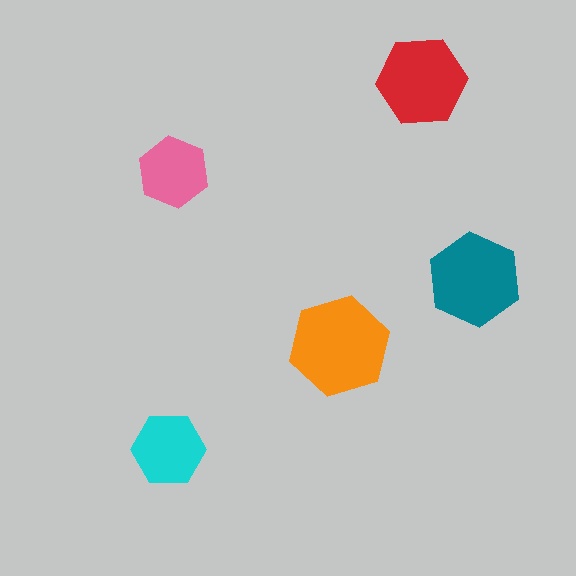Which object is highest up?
The red hexagon is topmost.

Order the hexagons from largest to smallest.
the orange one, the teal one, the red one, the cyan one, the pink one.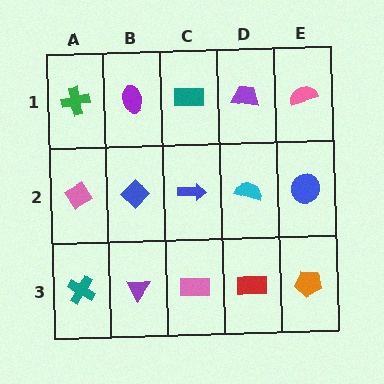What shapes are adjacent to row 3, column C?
A blue arrow (row 2, column C), a purple triangle (row 3, column B), a red rectangle (row 3, column D).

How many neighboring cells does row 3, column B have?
3.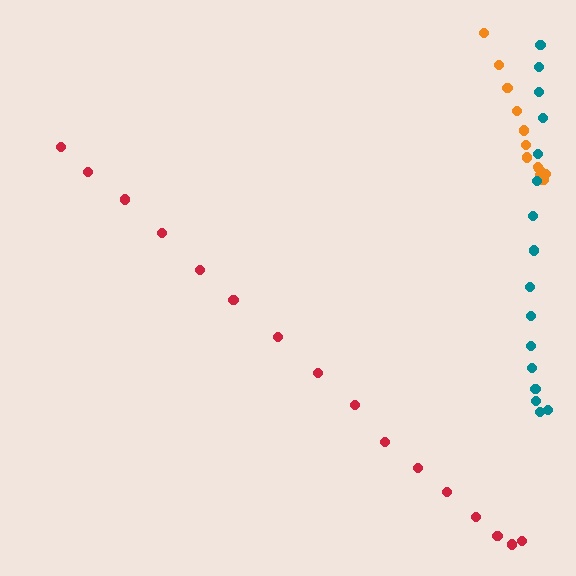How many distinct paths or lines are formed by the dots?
There are 3 distinct paths.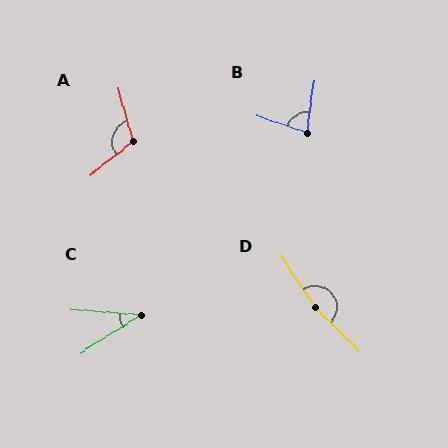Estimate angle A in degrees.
Approximately 113 degrees.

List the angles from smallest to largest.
C (37°), B (78°), A (113°), D (169°).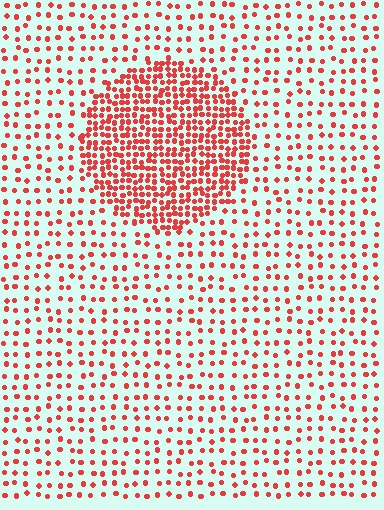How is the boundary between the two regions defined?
The boundary is defined by a change in element density (approximately 2.7x ratio). All elements are the same color, size, and shape.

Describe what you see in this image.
The image contains small red elements arranged at two different densities. A circle-shaped region is visible where the elements are more densely packed than the surrounding area.